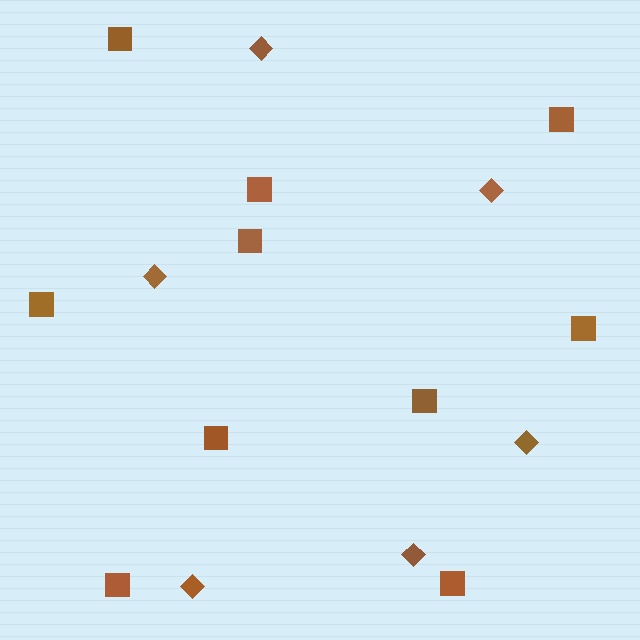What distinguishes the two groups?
There are 2 groups: one group of diamonds (6) and one group of squares (10).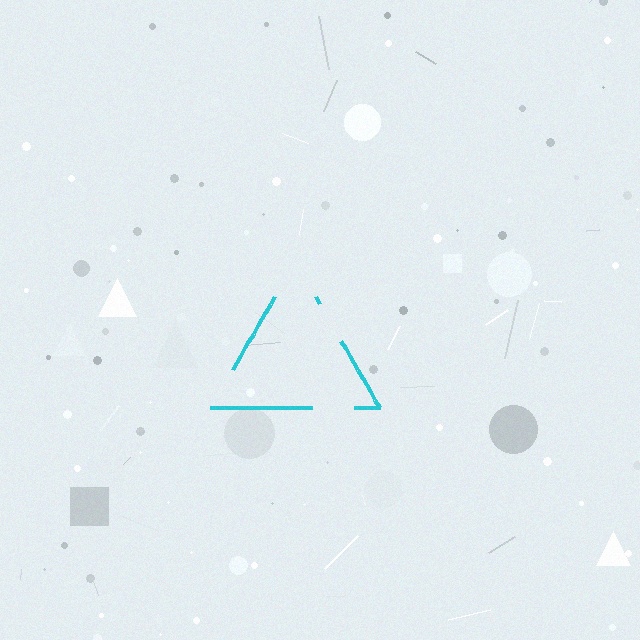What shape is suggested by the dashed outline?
The dashed outline suggests a triangle.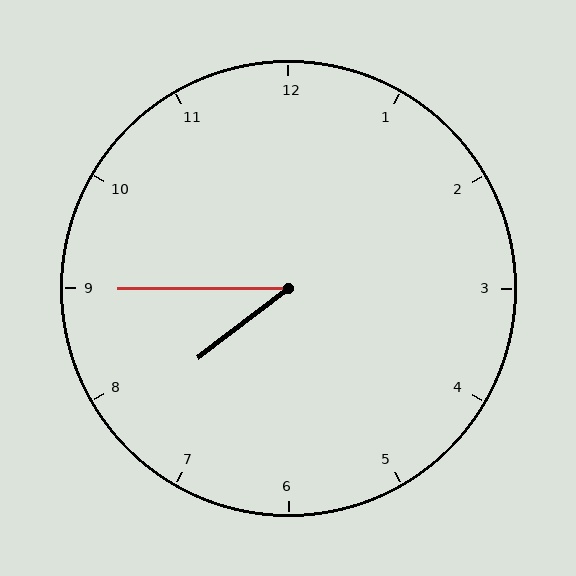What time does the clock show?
7:45.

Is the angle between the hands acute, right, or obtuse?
It is acute.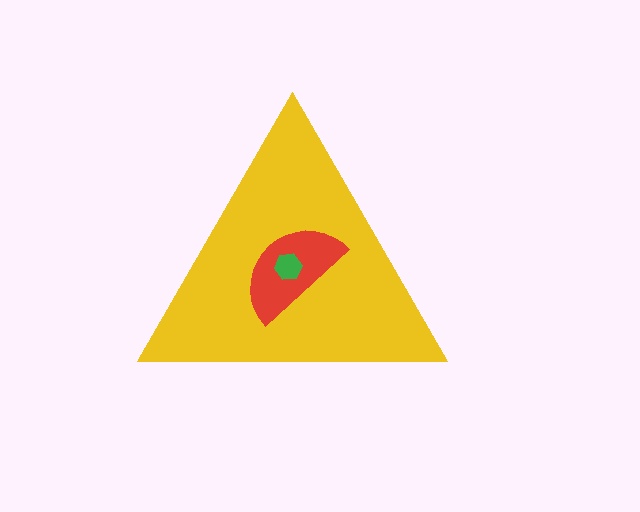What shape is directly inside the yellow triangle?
The red semicircle.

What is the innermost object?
The green hexagon.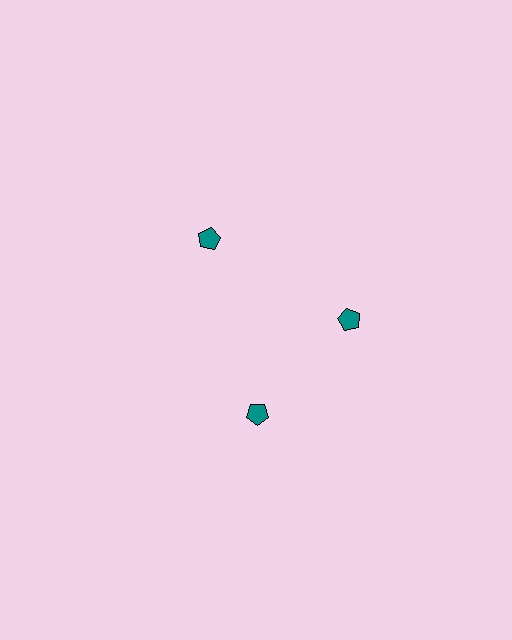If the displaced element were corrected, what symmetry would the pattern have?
It would have 3-fold rotational symmetry — the pattern would map onto itself every 120 degrees.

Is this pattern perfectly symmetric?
No. The 3 teal pentagons are arranged in a ring, but one element near the 7 o'clock position is rotated out of alignment along the ring, breaking the 3-fold rotational symmetry.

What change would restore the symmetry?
The symmetry would be restored by rotating it back into even spacing with its neighbors so that all 3 pentagons sit at equal angles and equal distance from the center.